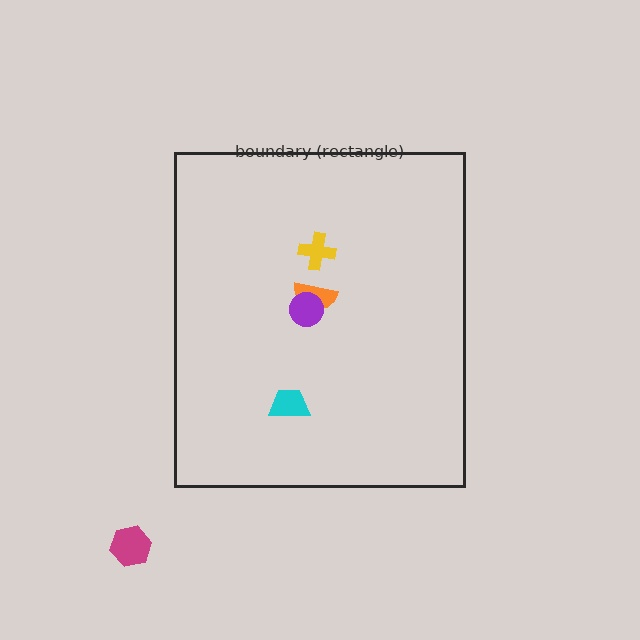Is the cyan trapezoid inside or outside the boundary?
Inside.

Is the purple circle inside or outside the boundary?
Inside.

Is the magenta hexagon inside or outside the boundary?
Outside.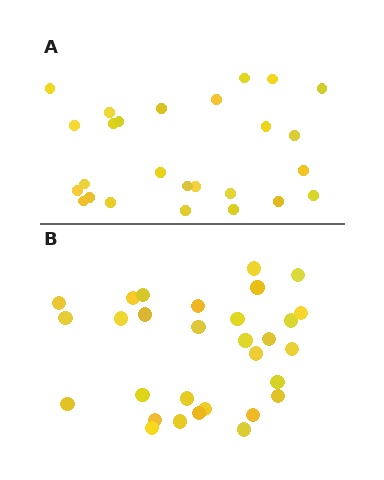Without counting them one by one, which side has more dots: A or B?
Region B (the bottom region) has more dots.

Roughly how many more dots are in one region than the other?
Region B has about 4 more dots than region A.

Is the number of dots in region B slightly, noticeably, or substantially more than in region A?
Region B has only slightly more — the two regions are fairly close. The ratio is roughly 1.2 to 1.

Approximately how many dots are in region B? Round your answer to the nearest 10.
About 30 dots.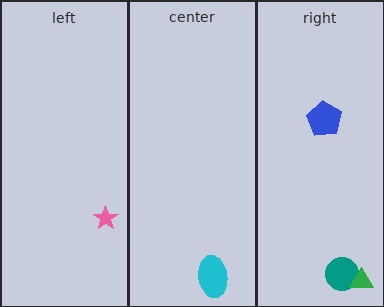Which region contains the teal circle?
The right region.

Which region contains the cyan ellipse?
The center region.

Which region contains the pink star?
The left region.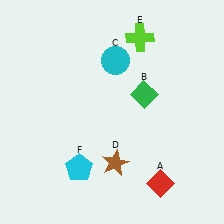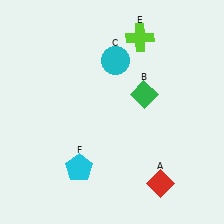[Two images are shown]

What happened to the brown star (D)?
The brown star (D) was removed in Image 2. It was in the bottom-right area of Image 1.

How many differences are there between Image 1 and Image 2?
There is 1 difference between the two images.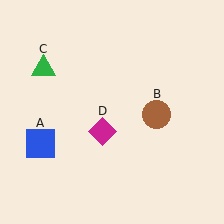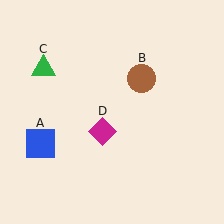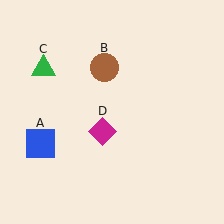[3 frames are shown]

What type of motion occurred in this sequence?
The brown circle (object B) rotated counterclockwise around the center of the scene.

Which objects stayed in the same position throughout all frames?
Blue square (object A) and green triangle (object C) and magenta diamond (object D) remained stationary.